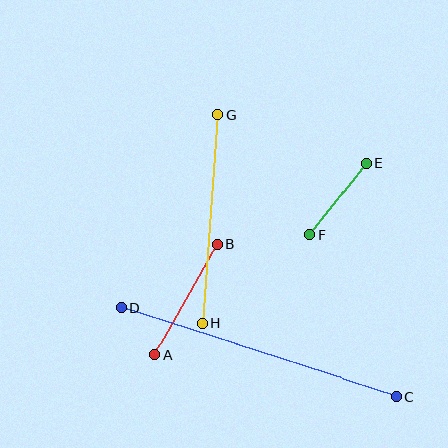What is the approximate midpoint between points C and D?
The midpoint is at approximately (259, 352) pixels.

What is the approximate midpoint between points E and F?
The midpoint is at approximately (338, 199) pixels.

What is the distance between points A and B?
The distance is approximately 126 pixels.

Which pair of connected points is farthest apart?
Points C and D are farthest apart.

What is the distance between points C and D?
The distance is approximately 290 pixels.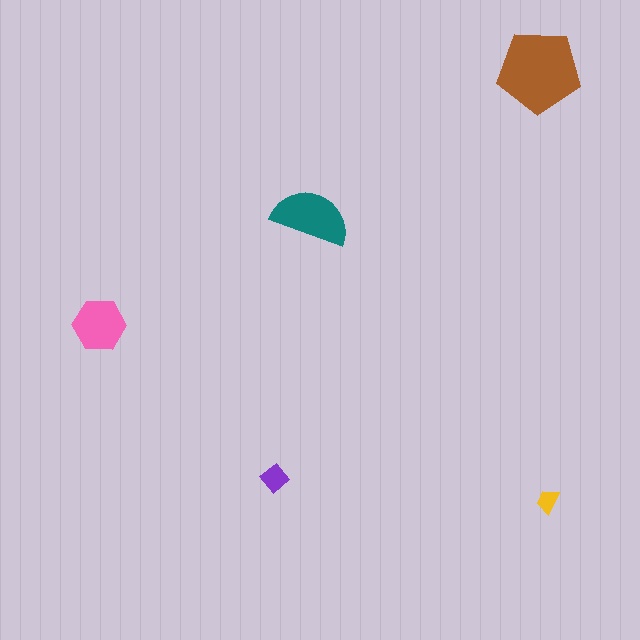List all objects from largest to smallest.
The brown pentagon, the teal semicircle, the pink hexagon, the purple diamond, the yellow trapezoid.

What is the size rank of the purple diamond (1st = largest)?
4th.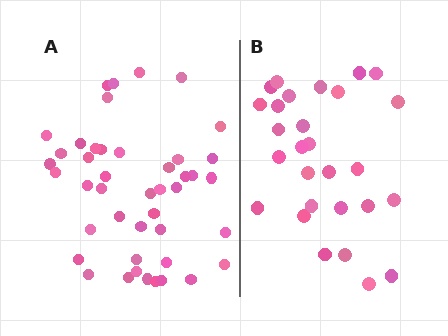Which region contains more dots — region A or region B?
Region A (the left region) has more dots.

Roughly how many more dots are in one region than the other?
Region A has approximately 15 more dots than region B.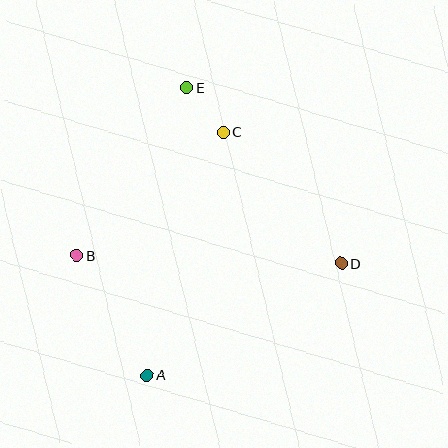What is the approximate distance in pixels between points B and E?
The distance between B and E is approximately 201 pixels.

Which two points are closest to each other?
Points C and E are closest to each other.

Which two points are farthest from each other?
Points A and E are farthest from each other.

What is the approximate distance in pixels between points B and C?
The distance between B and C is approximately 192 pixels.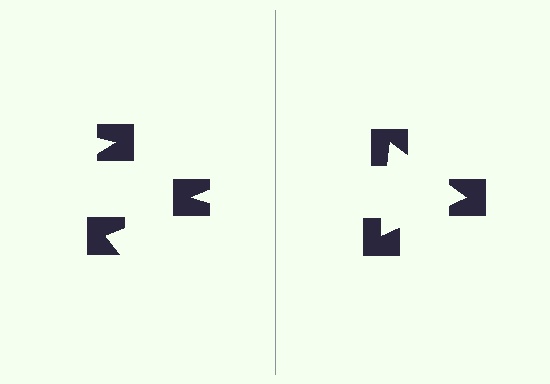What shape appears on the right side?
An illusory triangle.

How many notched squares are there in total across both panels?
6 — 3 on each side.